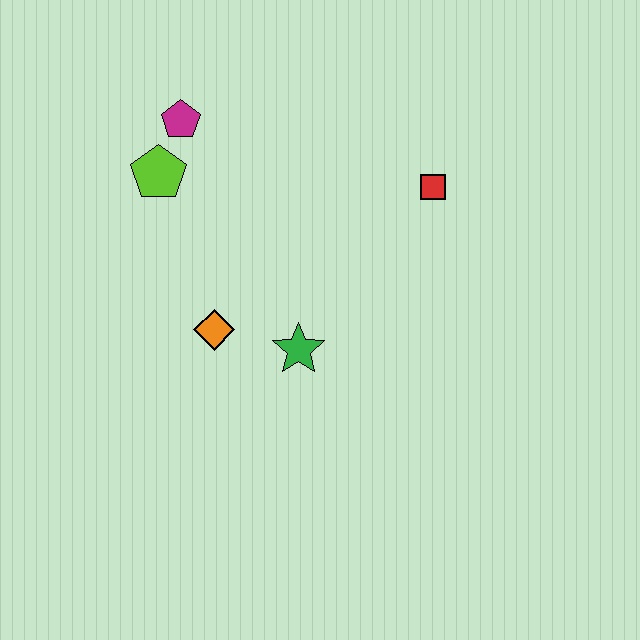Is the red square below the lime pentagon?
Yes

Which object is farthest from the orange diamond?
The red square is farthest from the orange diamond.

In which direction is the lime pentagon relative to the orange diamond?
The lime pentagon is above the orange diamond.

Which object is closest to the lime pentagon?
The magenta pentagon is closest to the lime pentagon.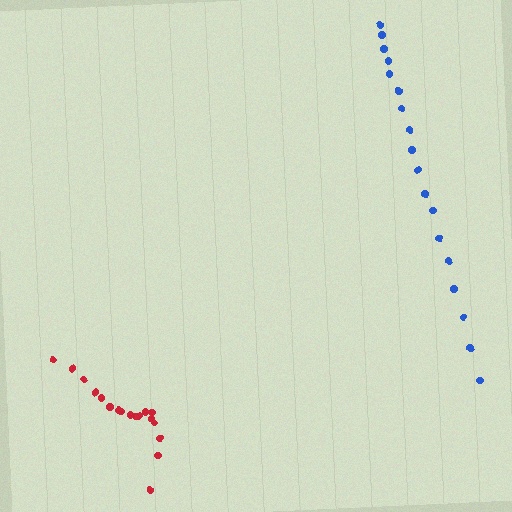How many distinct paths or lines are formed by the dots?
There are 2 distinct paths.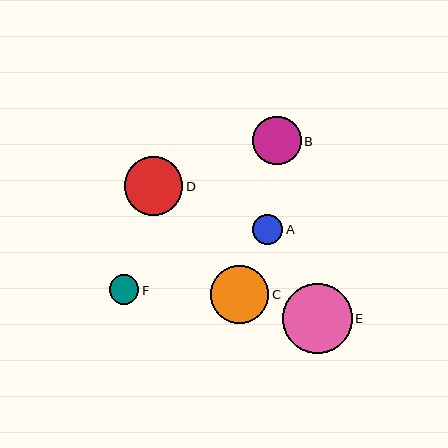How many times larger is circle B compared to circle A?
Circle B is approximately 1.6 times the size of circle A.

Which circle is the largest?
Circle E is the largest with a size of approximately 70 pixels.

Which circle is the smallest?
Circle F is the smallest with a size of approximately 30 pixels.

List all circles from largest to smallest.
From largest to smallest: E, D, C, B, A, F.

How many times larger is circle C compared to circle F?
Circle C is approximately 1.9 times the size of circle F.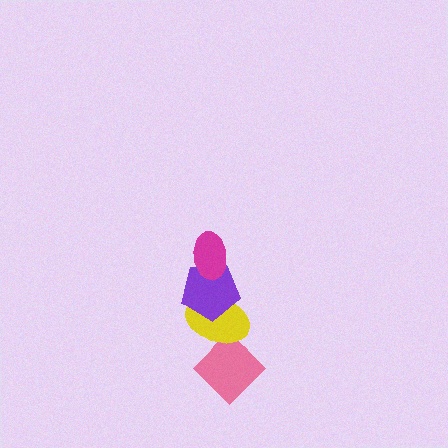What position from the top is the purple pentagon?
The purple pentagon is 2nd from the top.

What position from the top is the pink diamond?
The pink diamond is 4th from the top.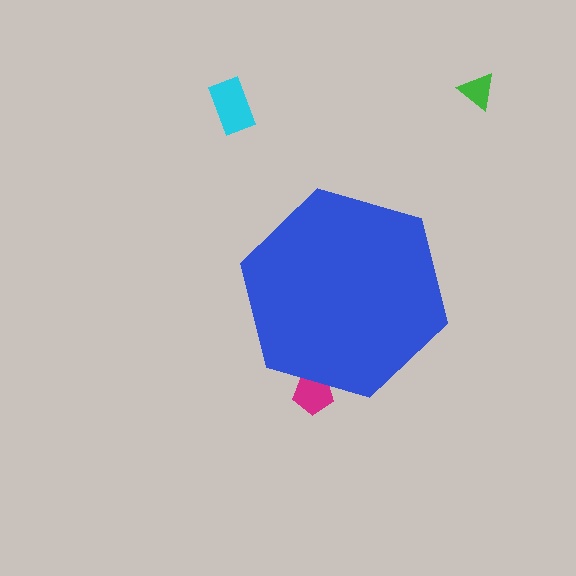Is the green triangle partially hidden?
No, the green triangle is fully visible.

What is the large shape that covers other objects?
A blue hexagon.